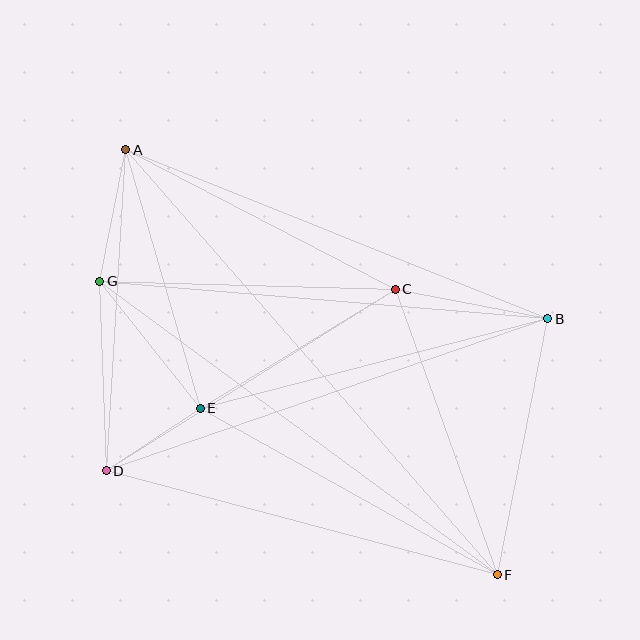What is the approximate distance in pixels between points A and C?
The distance between A and C is approximately 303 pixels.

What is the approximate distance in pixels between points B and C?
The distance between B and C is approximately 155 pixels.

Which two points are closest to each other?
Points D and E are closest to each other.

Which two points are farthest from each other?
Points A and F are farthest from each other.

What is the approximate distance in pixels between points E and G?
The distance between E and G is approximately 162 pixels.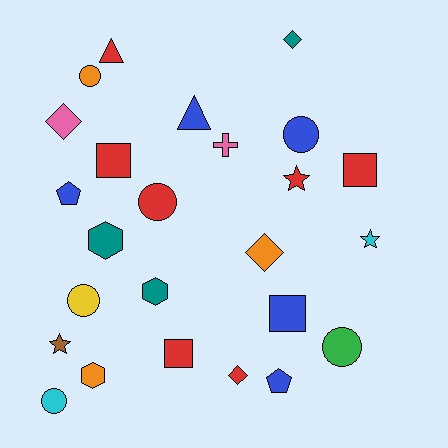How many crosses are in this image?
There is 1 cross.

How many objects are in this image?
There are 25 objects.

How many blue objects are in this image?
There are 5 blue objects.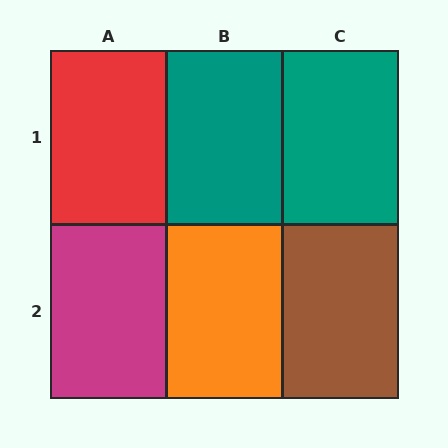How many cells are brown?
1 cell is brown.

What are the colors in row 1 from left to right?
Red, teal, teal.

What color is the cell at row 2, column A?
Magenta.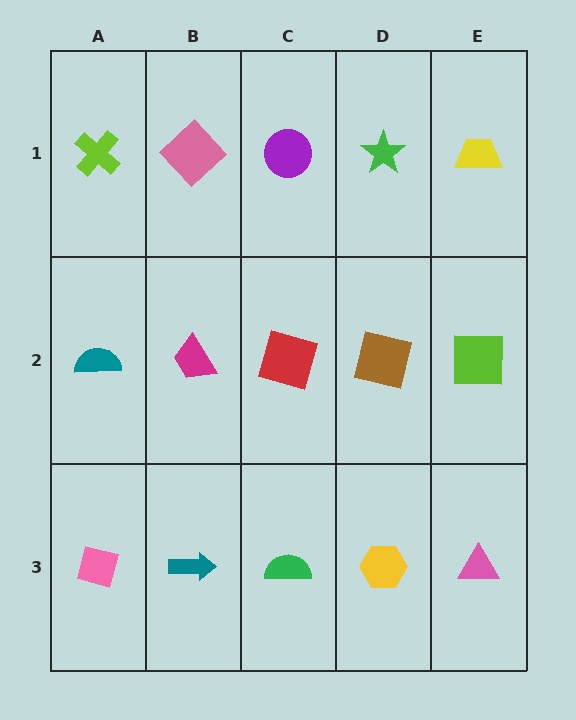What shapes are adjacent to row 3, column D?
A brown square (row 2, column D), a green semicircle (row 3, column C), a pink triangle (row 3, column E).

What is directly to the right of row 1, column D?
A yellow trapezoid.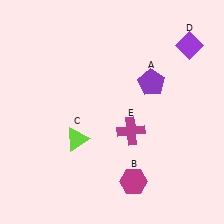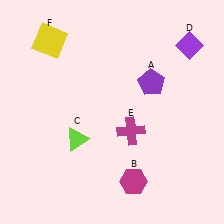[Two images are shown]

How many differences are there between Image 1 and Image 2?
There is 1 difference between the two images.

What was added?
A yellow square (F) was added in Image 2.